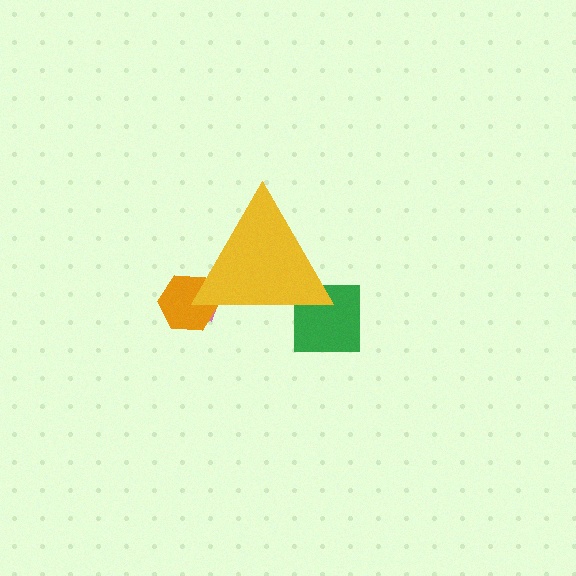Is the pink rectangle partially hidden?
Yes, the pink rectangle is partially hidden behind the yellow triangle.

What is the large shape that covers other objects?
A yellow triangle.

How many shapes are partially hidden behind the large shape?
3 shapes are partially hidden.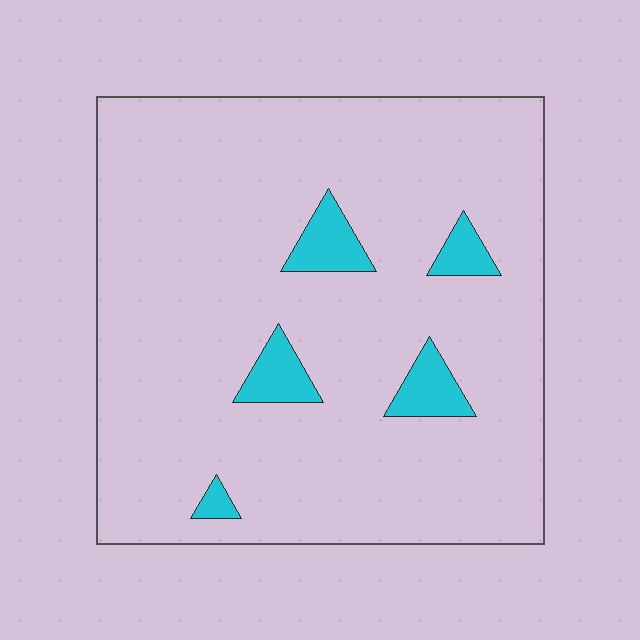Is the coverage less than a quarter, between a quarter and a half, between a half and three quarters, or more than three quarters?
Less than a quarter.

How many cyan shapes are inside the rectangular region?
5.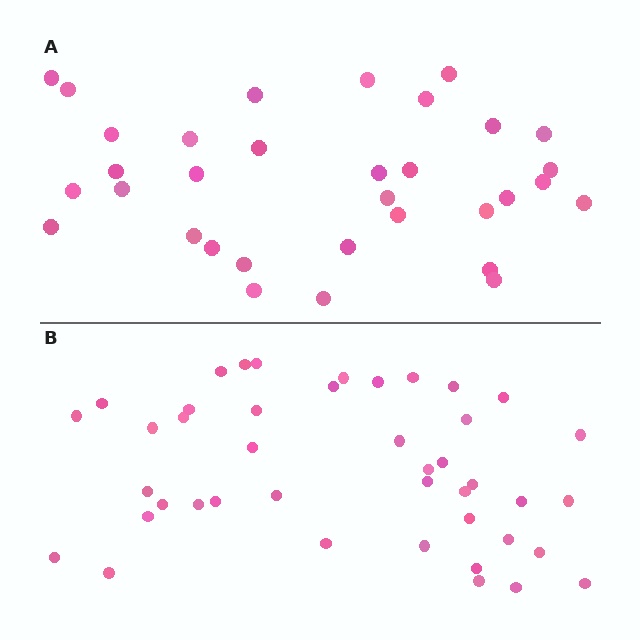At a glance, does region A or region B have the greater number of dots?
Region B (the bottom region) has more dots.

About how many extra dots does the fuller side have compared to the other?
Region B has roughly 10 or so more dots than region A.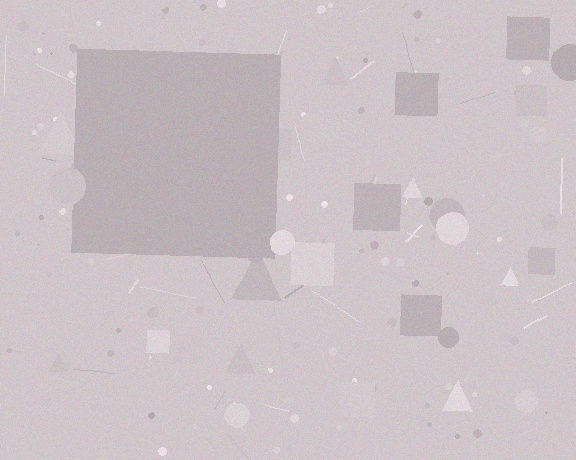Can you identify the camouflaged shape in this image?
The camouflaged shape is a square.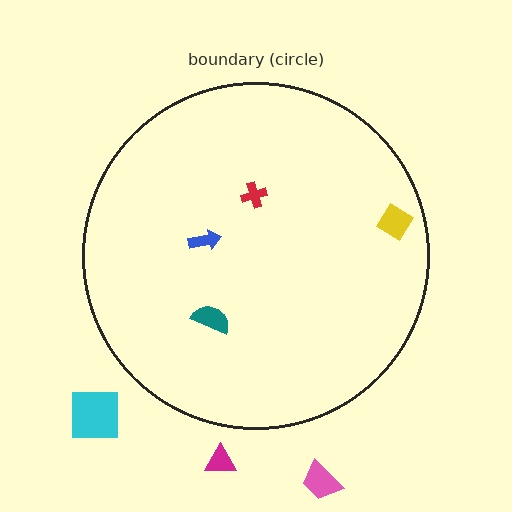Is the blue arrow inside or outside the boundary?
Inside.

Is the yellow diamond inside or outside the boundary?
Inside.